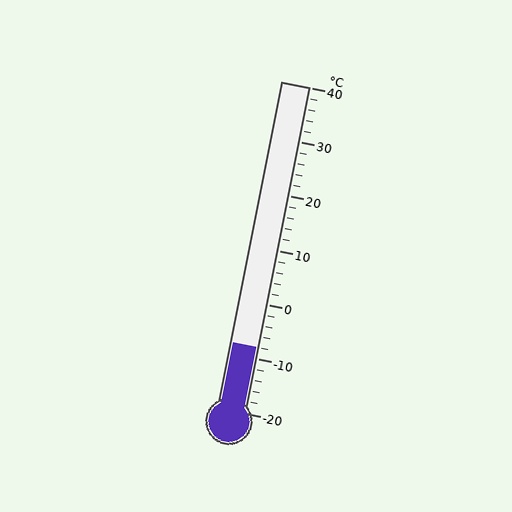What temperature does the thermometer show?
The thermometer shows approximately -8°C.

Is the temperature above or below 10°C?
The temperature is below 10°C.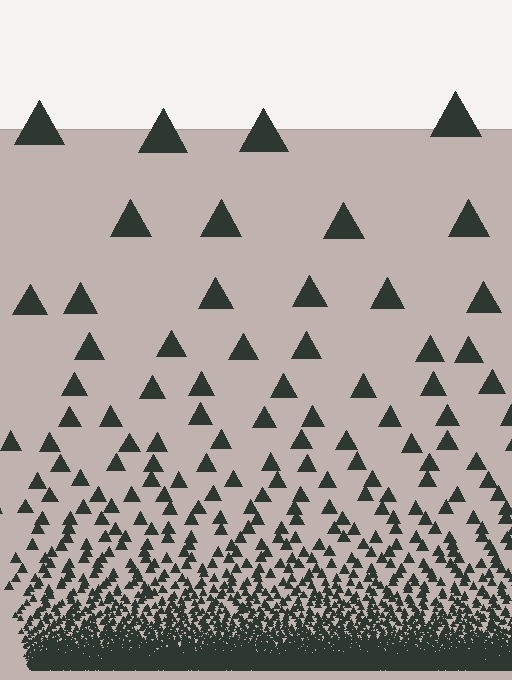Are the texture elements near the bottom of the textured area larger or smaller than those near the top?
Smaller. The gradient is inverted — elements near the bottom are smaller and denser.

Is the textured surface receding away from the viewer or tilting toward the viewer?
The surface appears to tilt toward the viewer. Texture elements get larger and sparser toward the top.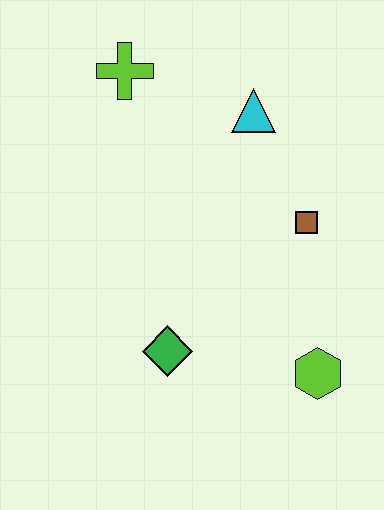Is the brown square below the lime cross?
Yes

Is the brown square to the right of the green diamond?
Yes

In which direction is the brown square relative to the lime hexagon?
The brown square is above the lime hexagon.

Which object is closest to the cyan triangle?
The brown square is closest to the cyan triangle.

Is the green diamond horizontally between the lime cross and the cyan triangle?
Yes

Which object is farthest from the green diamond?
The lime cross is farthest from the green diamond.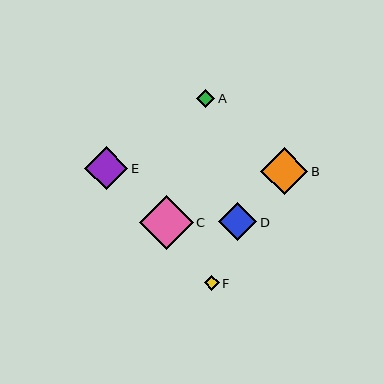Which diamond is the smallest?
Diamond F is the smallest with a size of approximately 15 pixels.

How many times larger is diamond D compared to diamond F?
Diamond D is approximately 2.5 times the size of diamond F.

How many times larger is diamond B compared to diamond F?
Diamond B is approximately 3.1 times the size of diamond F.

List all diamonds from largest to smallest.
From largest to smallest: C, B, E, D, A, F.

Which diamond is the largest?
Diamond C is the largest with a size of approximately 53 pixels.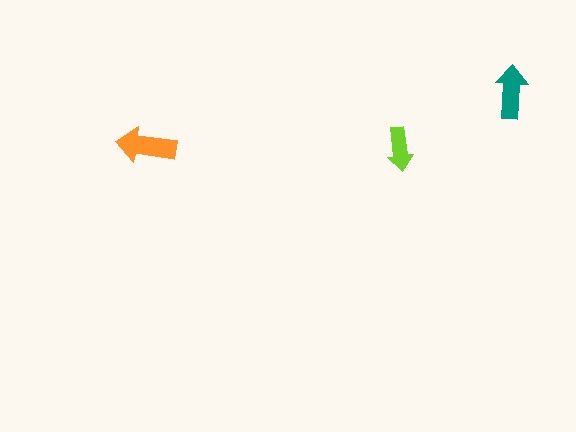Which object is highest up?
The teal arrow is topmost.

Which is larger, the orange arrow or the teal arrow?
The orange one.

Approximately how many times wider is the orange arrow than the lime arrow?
About 1.5 times wider.